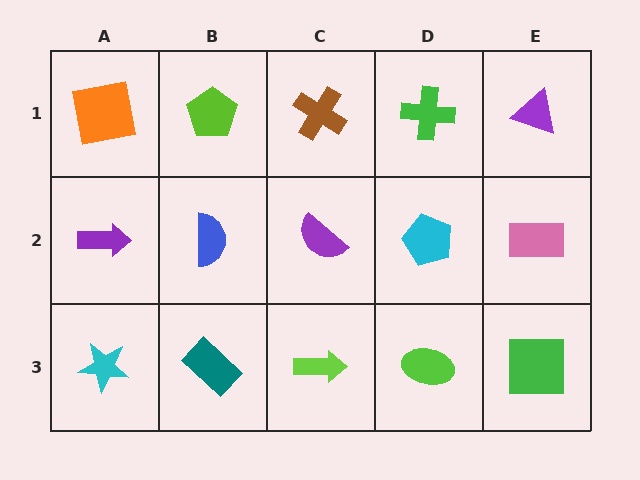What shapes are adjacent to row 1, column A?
A purple arrow (row 2, column A), a lime pentagon (row 1, column B).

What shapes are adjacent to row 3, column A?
A purple arrow (row 2, column A), a teal rectangle (row 3, column B).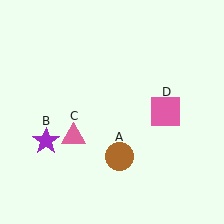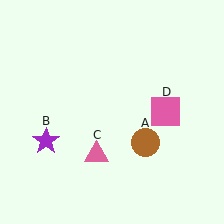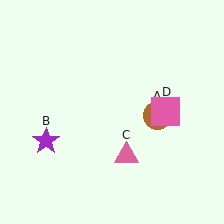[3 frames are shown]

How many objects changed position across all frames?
2 objects changed position: brown circle (object A), pink triangle (object C).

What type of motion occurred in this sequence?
The brown circle (object A), pink triangle (object C) rotated counterclockwise around the center of the scene.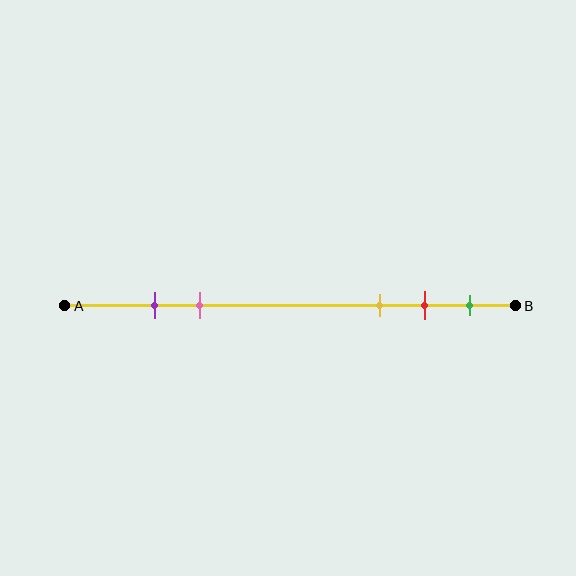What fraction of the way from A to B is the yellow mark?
The yellow mark is approximately 70% (0.7) of the way from A to B.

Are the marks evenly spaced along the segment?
No, the marks are not evenly spaced.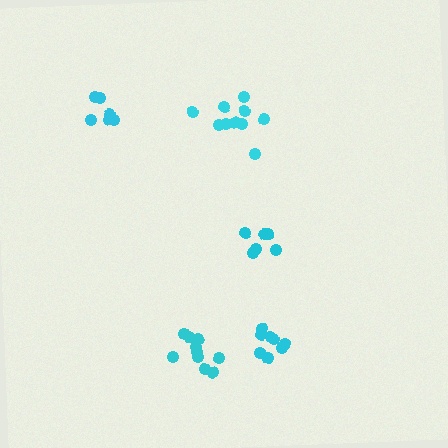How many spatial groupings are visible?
There are 5 spatial groupings.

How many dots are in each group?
Group 1: 10 dots, Group 2: 8 dots, Group 3: 10 dots, Group 4: 6 dots, Group 5: 6 dots (40 total).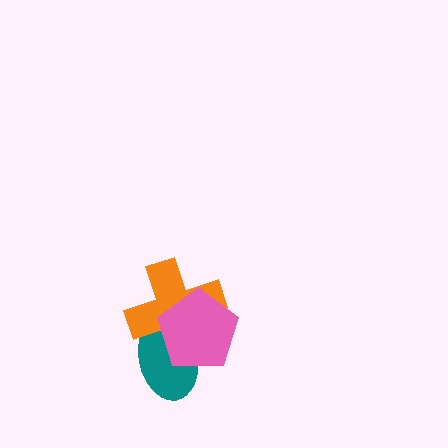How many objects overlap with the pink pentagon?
2 objects overlap with the pink pentagon.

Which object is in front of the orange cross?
The pink pentagon is in front of the orange cross.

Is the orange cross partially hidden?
Yes, it is partially covered by another shape.